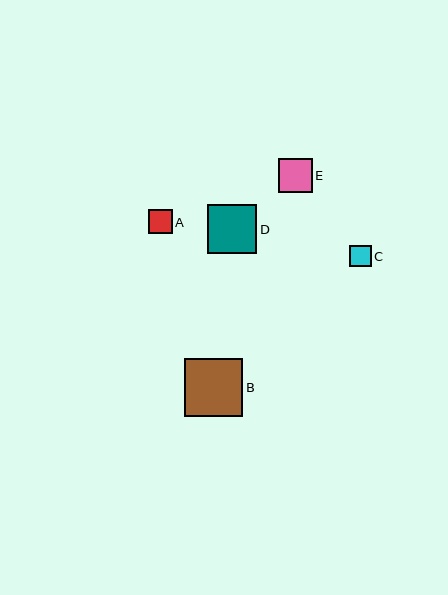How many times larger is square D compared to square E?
Square D is approximately 1.5 times the size of square E.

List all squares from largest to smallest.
From largest to smallest: B, D, E, A, C.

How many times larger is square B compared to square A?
Square B is approximately 2.5 times the size of square A.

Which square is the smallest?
Square C is the smallest with a size of approximately 22 pixels.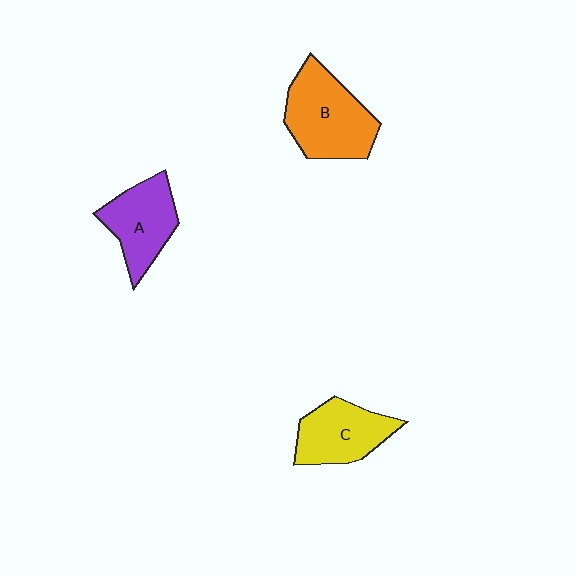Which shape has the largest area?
Shape B (orange).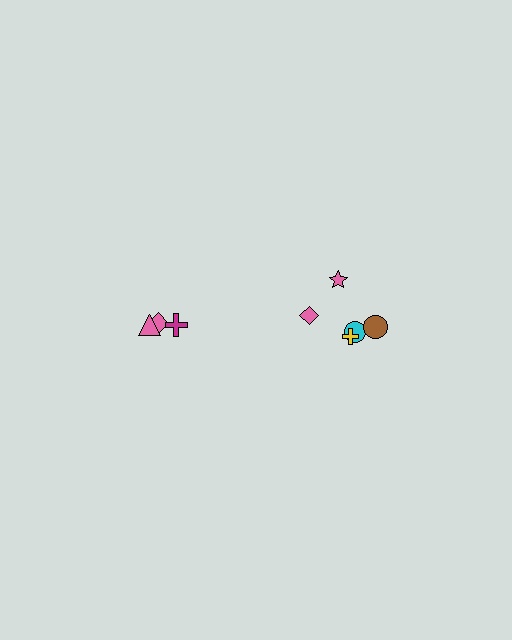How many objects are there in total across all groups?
There are 8 objects.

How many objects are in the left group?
There are 3 objects.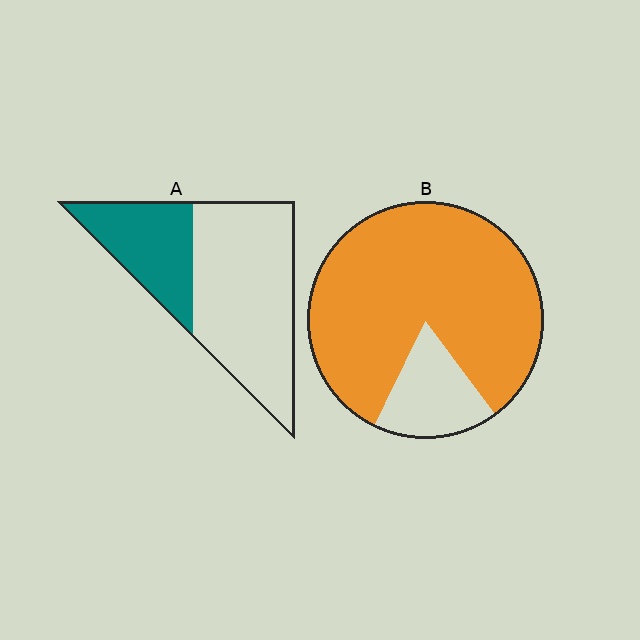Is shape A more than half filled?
No.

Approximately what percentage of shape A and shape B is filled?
A is approximately 35% and B is approximately 85%.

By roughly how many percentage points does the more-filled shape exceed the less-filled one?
By roughly 50 percentage points (B over A).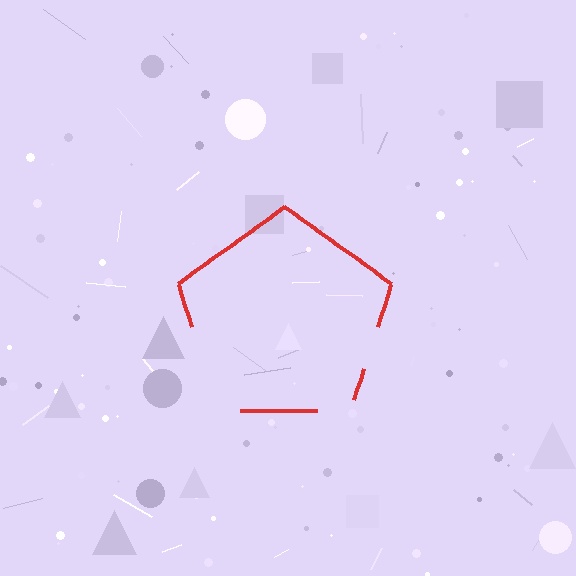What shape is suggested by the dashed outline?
The dashed outline suggests a pentagon.